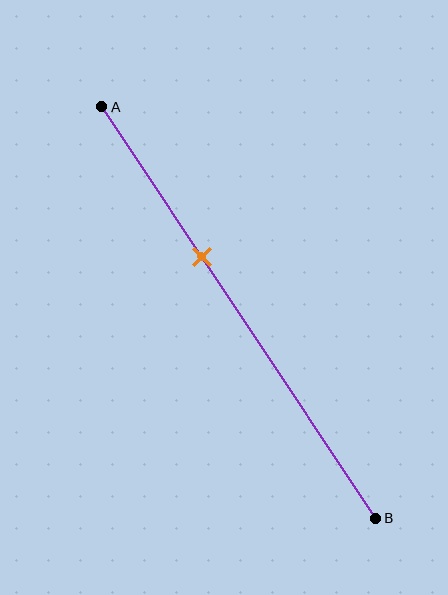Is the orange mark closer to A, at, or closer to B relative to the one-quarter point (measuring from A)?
The orange mark is closer to point B than the one-quarter point of segment AB.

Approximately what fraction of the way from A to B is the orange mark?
The orange mark is approximately 35% of the way from A to B.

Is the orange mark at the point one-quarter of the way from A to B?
No, the mark is at about 35% from A, not at the 25% one-quarter point.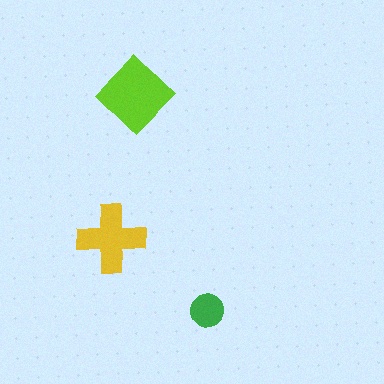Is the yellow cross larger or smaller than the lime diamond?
Smaller.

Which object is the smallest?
The green circle.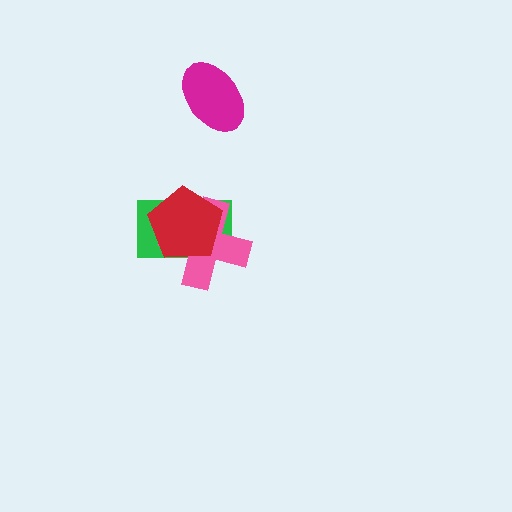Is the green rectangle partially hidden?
Yes, it is partially covered by another shape.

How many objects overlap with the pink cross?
2 objects overlap with the pink cross.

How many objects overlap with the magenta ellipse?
0 objects overlap with the magenta ellipse.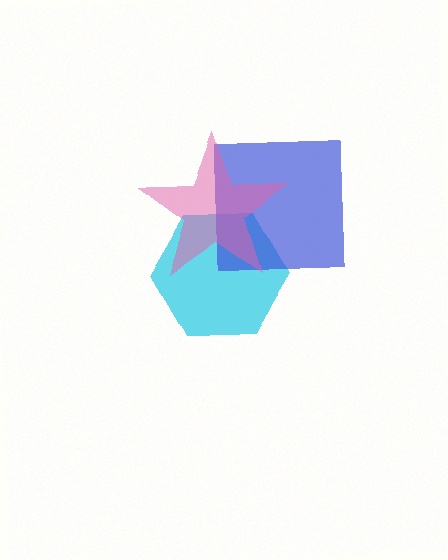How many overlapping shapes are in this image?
There are 3 overlapping shapes in the image.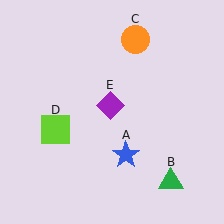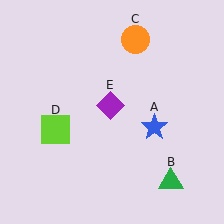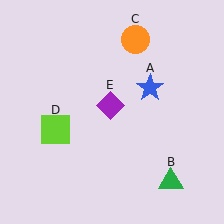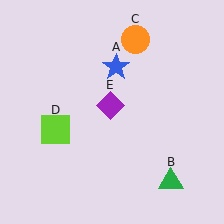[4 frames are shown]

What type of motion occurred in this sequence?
The blue star (object A) rotated counterclockwise around the center of the scene.